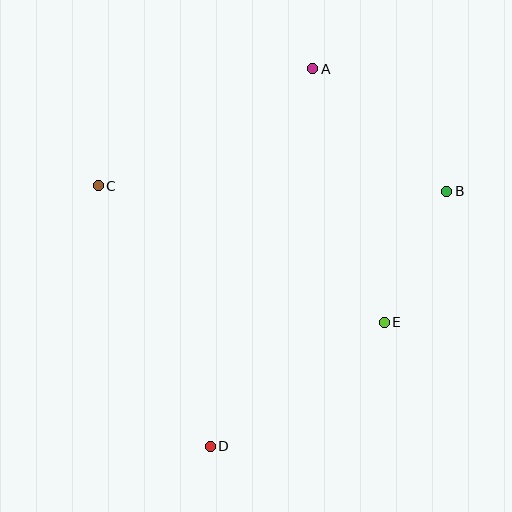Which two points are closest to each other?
Points B and E are closest to each other.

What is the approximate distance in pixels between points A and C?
The distance between A and C is approximately 244 pixels.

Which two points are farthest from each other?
Points A and D are farthest from each other.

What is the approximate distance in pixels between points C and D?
The distance between C and D is approximately 284 pixels.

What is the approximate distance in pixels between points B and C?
The distance between B and C is approximately 349 pixels.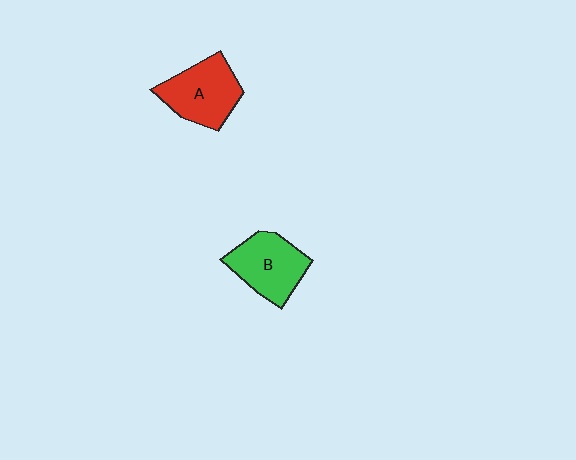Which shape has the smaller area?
Shape B (green).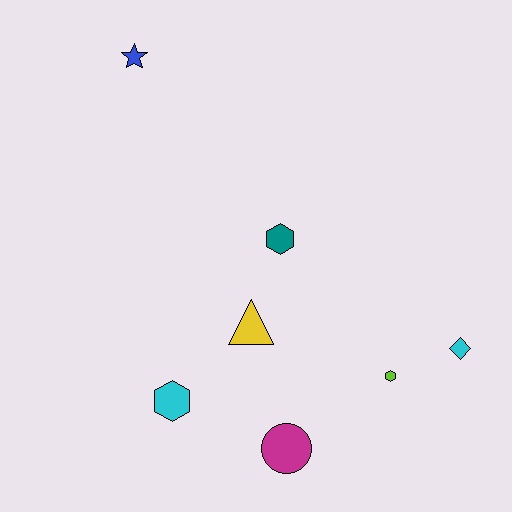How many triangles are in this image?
There is 1 triangle.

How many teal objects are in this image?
There is 1 teal object.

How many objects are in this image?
There are 7 objects.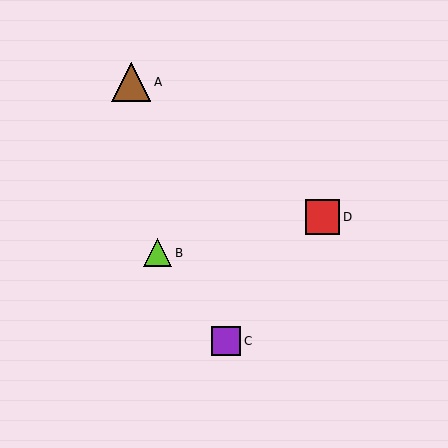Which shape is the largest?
The brown triangle (labeled A) is the largest.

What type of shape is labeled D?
Shape D is a red square.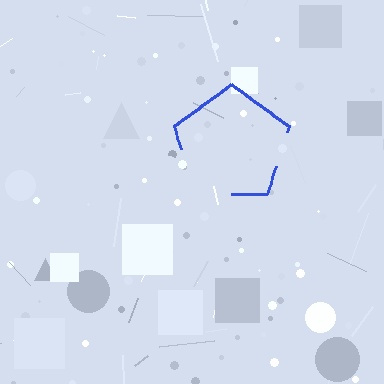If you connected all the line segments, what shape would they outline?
They would outline a pentagon.